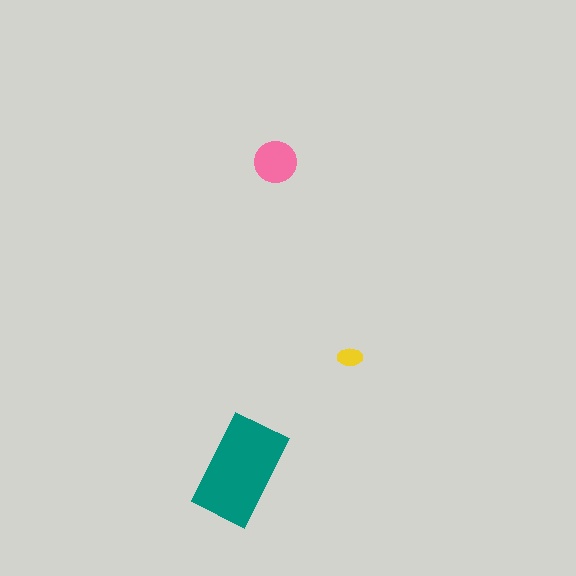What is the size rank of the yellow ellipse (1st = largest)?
3rd.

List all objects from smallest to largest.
The yellow ellipse, the pink circle, the teal rectangle.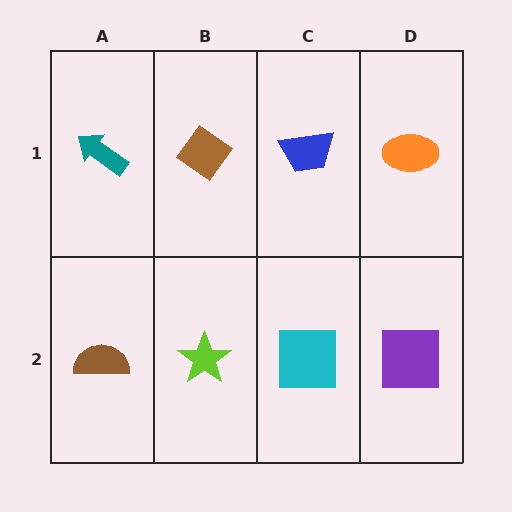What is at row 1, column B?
A brown diamond.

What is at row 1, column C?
A blue trapezoid.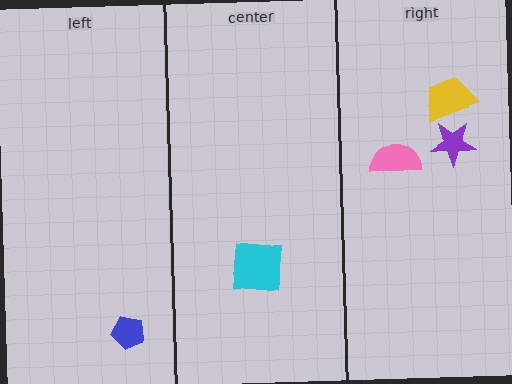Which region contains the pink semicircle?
The right region.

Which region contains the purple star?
The right region.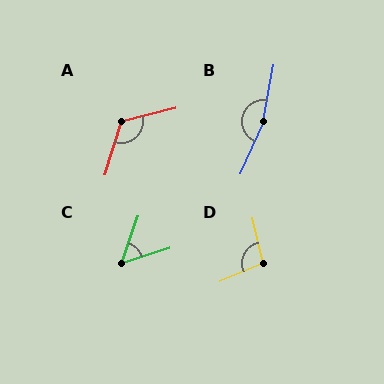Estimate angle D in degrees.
Approximately 101 degrees.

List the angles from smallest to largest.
C (54°), D (101°), A (122°), B (166°).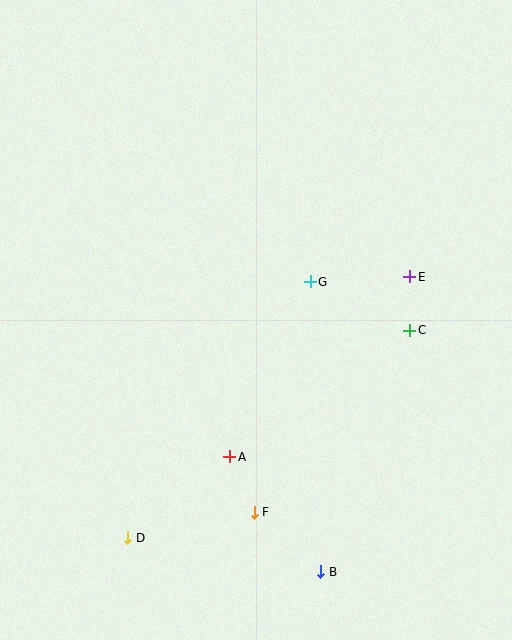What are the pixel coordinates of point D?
Point D is at (128, 538).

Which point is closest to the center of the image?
Point G at (310, 282) is closest to the center.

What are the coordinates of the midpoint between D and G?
The midpoint between D and G is at (219, 410).